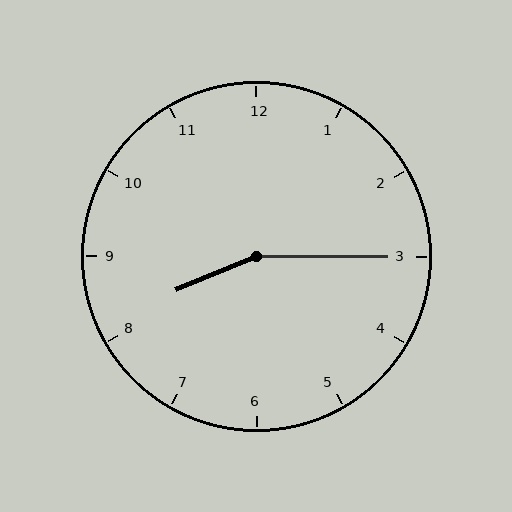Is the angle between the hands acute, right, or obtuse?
It is obtuse.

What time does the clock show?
8:15.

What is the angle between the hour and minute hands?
Approximately 158 degrees.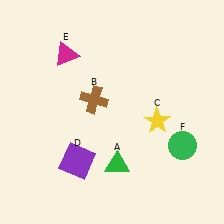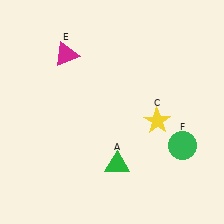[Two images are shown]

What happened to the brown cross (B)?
The brown cross (B) was removed in Image 2. It was in the top-left area of Image 1.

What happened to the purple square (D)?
The purple square (D) was removed in Image 2. It was in the bottom-left area of Image 1.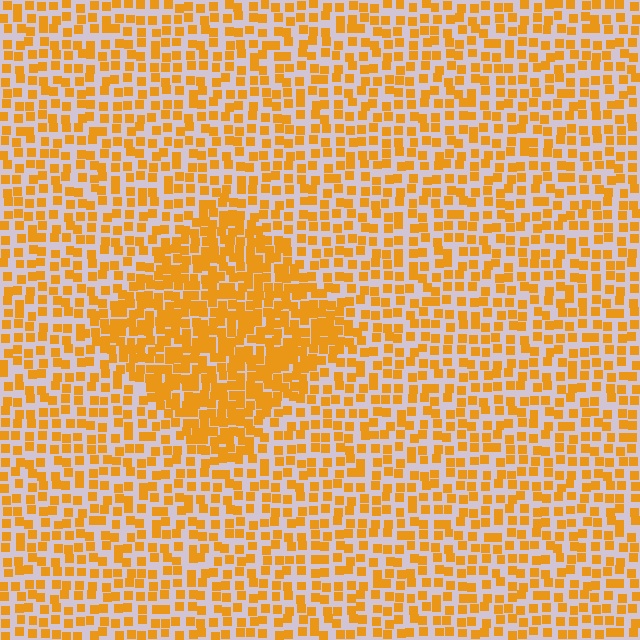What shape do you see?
I see a diamond.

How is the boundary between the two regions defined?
The boundary is defined by a change in element density (approximately 1.8x ratio). All elements are the same color, size, and shape.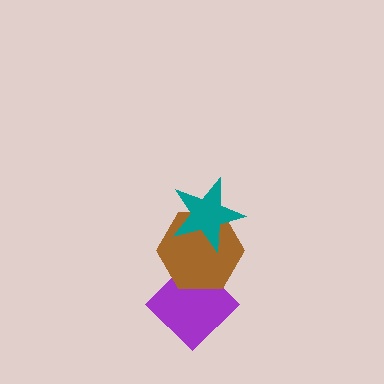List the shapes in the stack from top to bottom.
From top to bottom: the teal star, the brown hexagon, the purple diamond.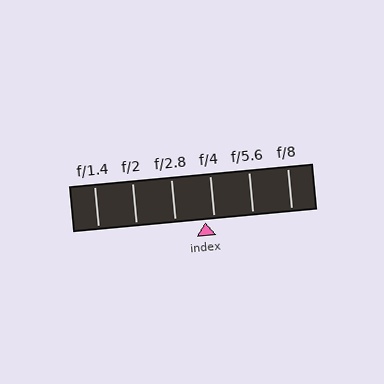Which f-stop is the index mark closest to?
The index mark is closest to f/4.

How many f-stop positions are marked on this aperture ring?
There are 6 f-stop positions marked.